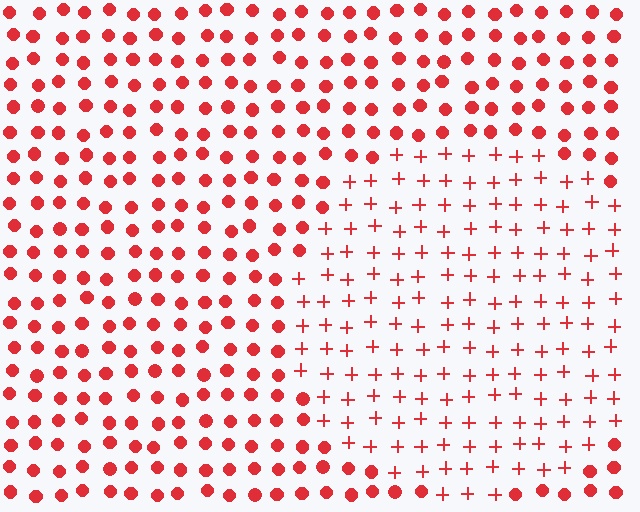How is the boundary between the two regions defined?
The boundary is defined by a change in element shape: plus signs inside vs. circles outside. All elements share the same color and spacing.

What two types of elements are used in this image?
The image uses plus signs inside the circle region and circles outside it.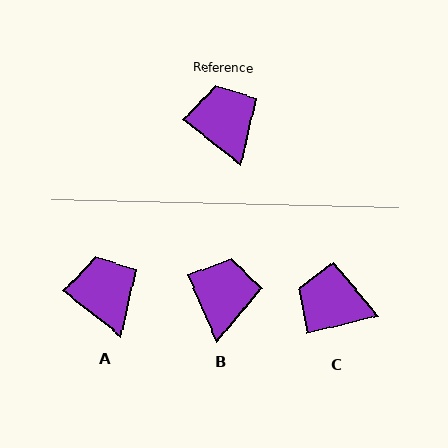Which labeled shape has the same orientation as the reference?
A.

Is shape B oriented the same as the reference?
No, it is off by about 27 degrees.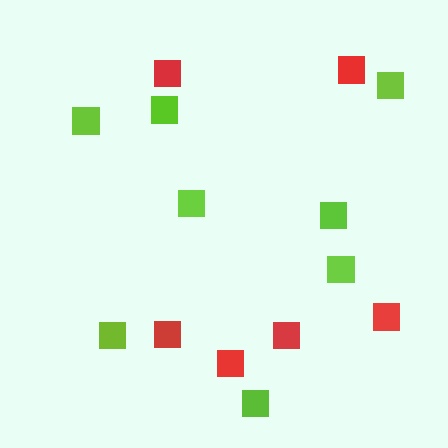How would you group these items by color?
There are 2 groups: one group of red squares (6) and one group of lime squares (8).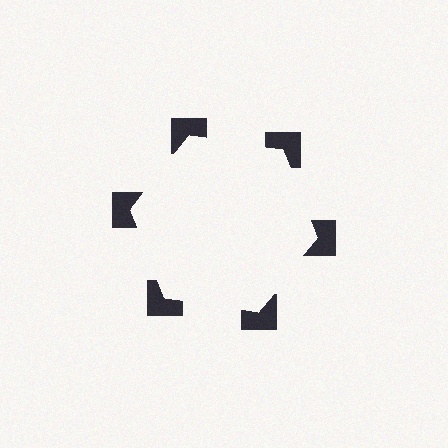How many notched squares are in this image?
There are 6 — one at each vertex of the illusory hexagon.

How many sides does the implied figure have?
6 sides.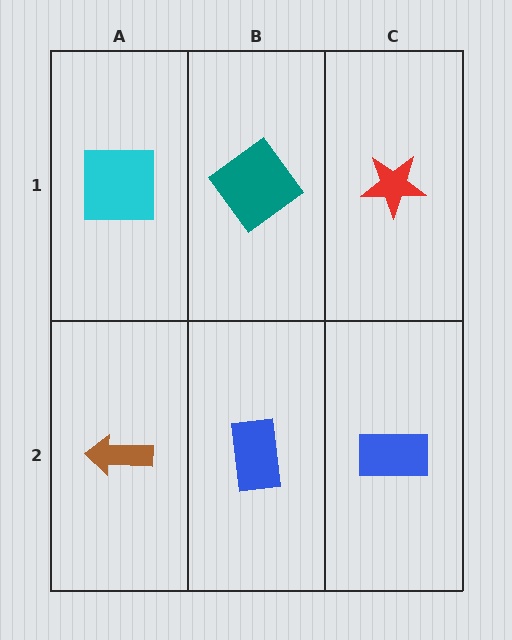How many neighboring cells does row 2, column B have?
3.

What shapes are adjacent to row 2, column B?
A teal diamond (row 1, column B), a brown arrow (row 2, column A), a blue rectangle (row 2, column C).